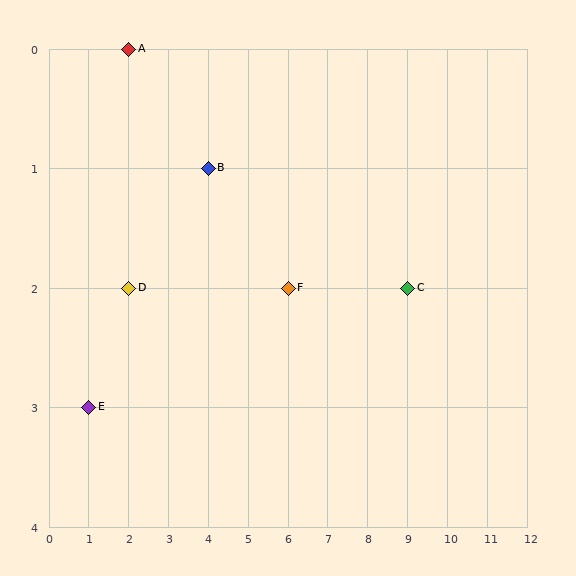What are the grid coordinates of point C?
Point C is at grid coordinates (9, 2).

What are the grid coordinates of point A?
Point A is at grid coordinates (2, 0).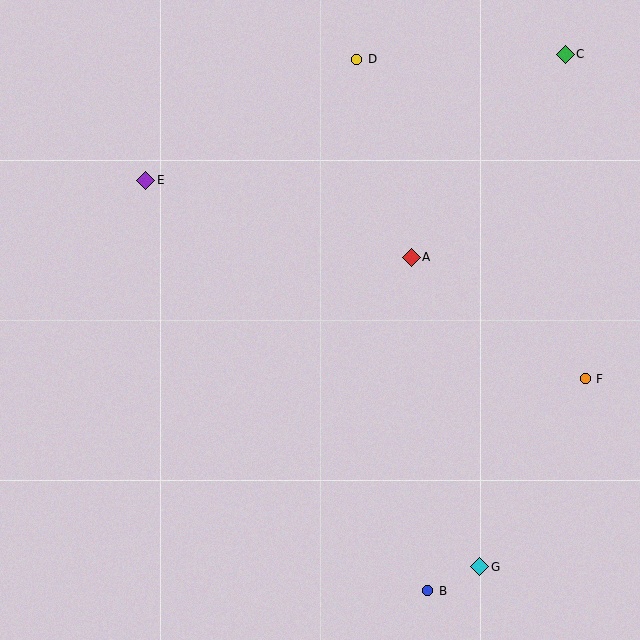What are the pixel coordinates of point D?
Point D is at (357, 59).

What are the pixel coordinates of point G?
Point G is at (480, 567).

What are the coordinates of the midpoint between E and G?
The midpoint between E and G is at (313, 373).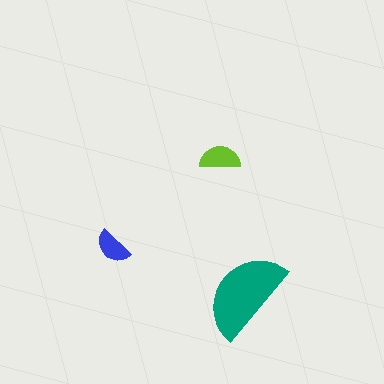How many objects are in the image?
There are 3 objects in the image.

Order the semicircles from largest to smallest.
the teal one, the lime one, the blue one.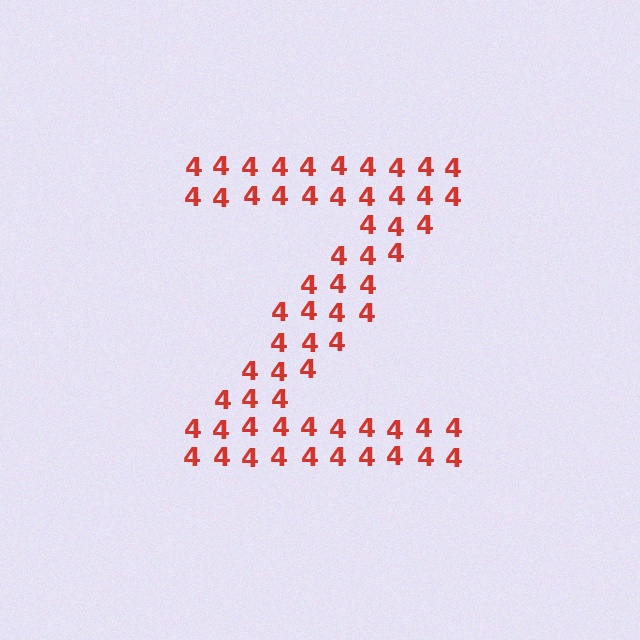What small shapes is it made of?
It is made of small digit 4's.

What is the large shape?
The large shape is the letter Z.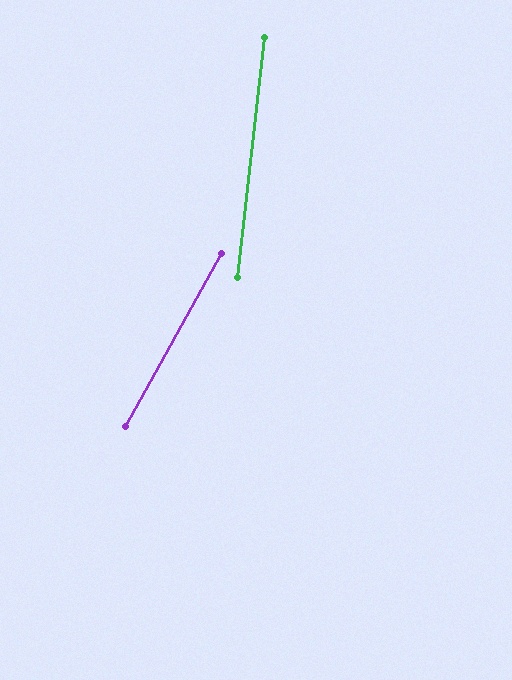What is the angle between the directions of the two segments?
Approximately 23 degrees.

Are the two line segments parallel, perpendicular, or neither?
Neither parallel nor perpendicular — they differ by about 23°.